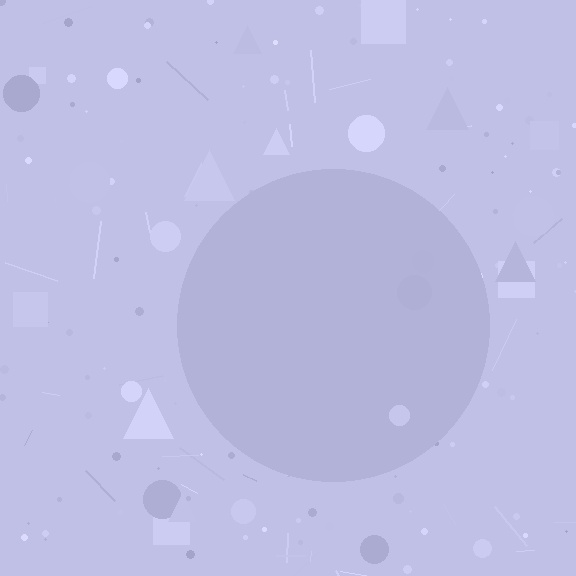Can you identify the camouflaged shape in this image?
The camouflaged shape is a circle.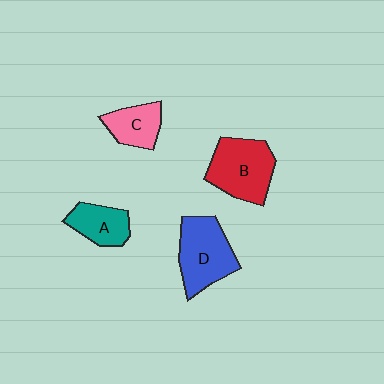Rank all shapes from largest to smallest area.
From largest to smallest: B (red), D (blue), A (teal), C (pink).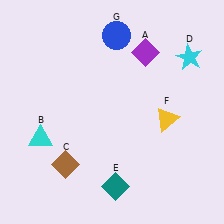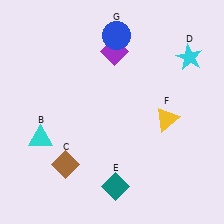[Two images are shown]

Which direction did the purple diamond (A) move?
The purple diamond (A) moved left.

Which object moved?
The purple diamond (A) moved left.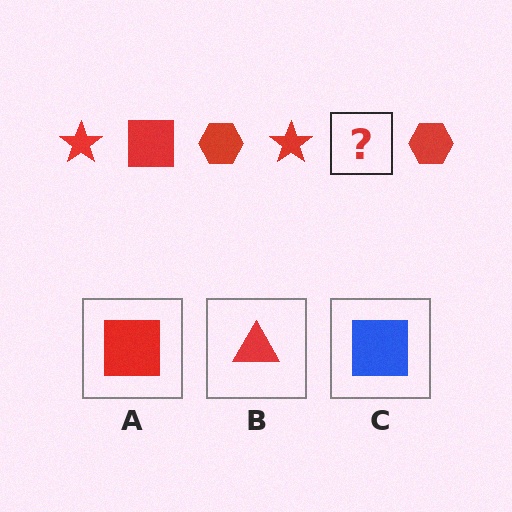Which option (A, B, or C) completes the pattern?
A.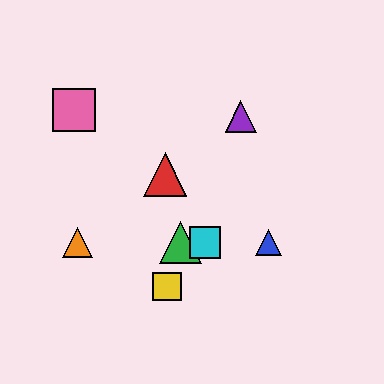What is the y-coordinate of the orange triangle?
The orange triangle is at y≈242.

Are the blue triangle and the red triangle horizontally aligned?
No, the blue triangle is at y≈242 and the red triangle is at y≈175.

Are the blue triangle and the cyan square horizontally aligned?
Yes, both are at y≈242.